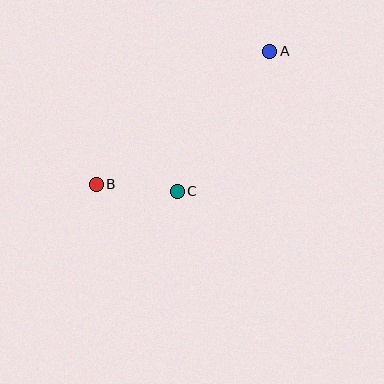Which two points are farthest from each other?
Points A and B are farthest from each other.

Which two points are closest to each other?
Points B and C are closest to each other.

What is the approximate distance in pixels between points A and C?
The distance between A and C is approximately 168 pixels.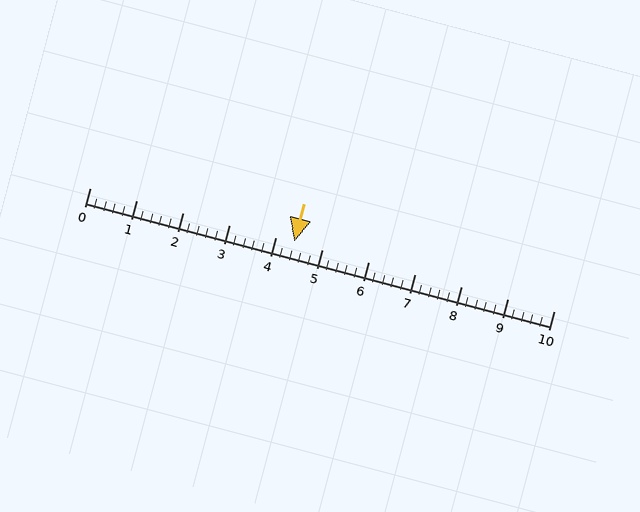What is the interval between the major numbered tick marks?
The major tick marks are spaced 1 units apart.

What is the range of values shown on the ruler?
The ruler shows values from 0 to 10.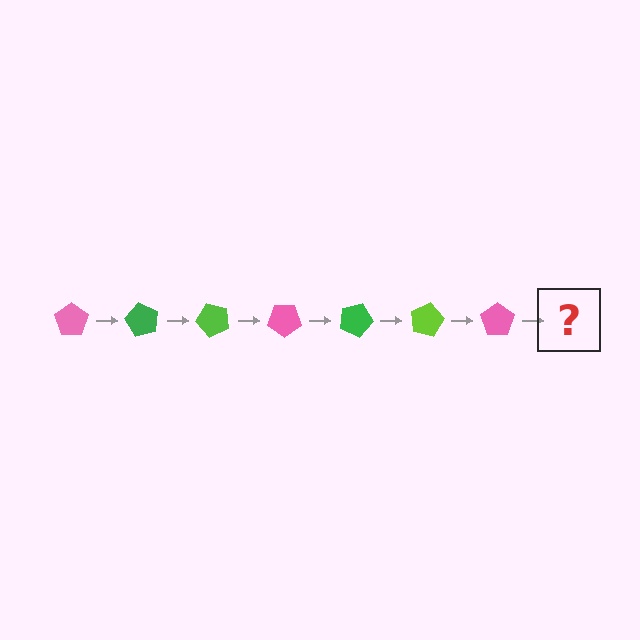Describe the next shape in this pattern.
It should be a green pentagon, rotated 420 degrees from the start.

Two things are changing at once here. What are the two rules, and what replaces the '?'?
The two rules are that it rotates 60 degrees each step and the color cycles through pink, green, and lime. The '?' should be a green pentagon, rotated 420 degrees from the start.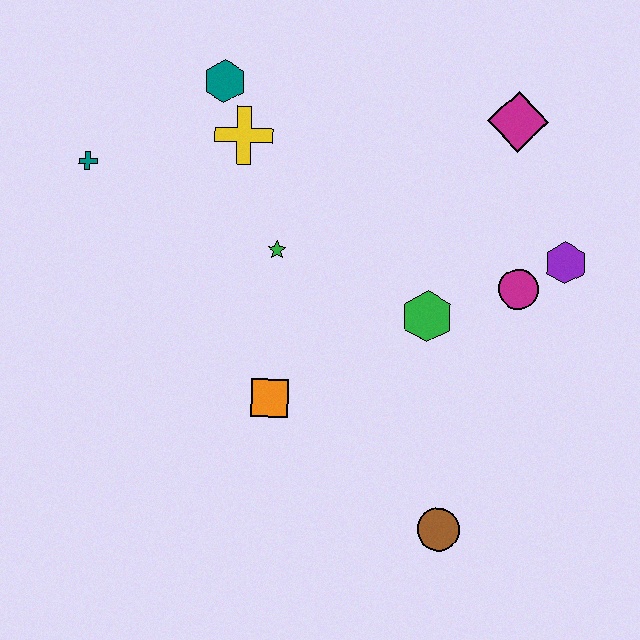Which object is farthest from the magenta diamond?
The teal cross is farthest from the magenta diamond.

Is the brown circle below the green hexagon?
Yes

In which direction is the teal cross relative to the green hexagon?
The teal cross is to the left of the green hexagon.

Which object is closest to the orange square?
The green star is closest to the orange square.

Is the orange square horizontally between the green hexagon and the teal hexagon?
Yes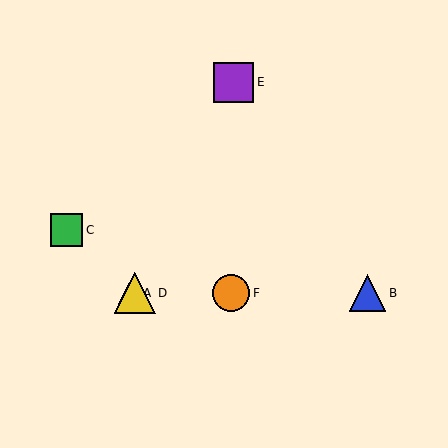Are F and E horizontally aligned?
No, F is at y≈293 and E is at y≈82.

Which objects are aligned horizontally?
Objects A, B, D, F are aligned horizontally.